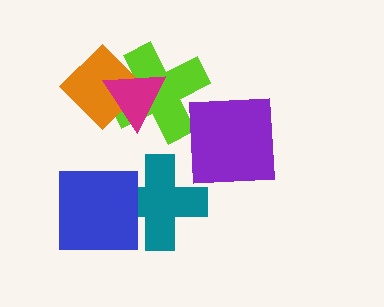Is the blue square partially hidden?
No, no other shape covers it.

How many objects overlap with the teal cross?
1 object overlaps with the teal cross.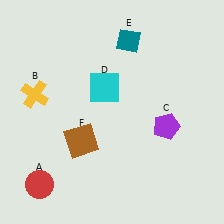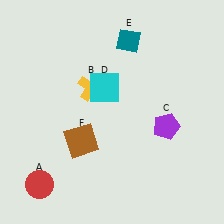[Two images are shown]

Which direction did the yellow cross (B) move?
The yellow cross (B) moved right.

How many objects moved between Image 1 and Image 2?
1 object moved between the two images.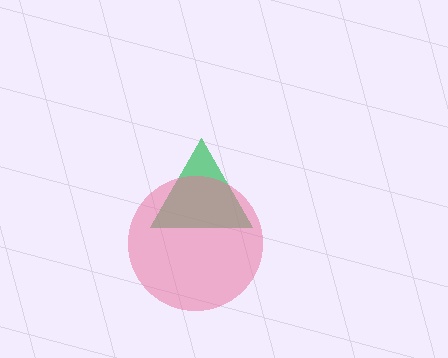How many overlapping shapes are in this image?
There are 2 overlapping shapes in the image.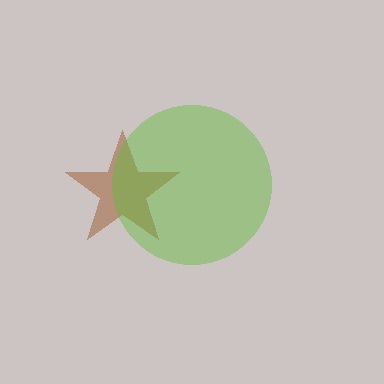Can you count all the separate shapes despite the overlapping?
Yes, there are 2 separate shapes.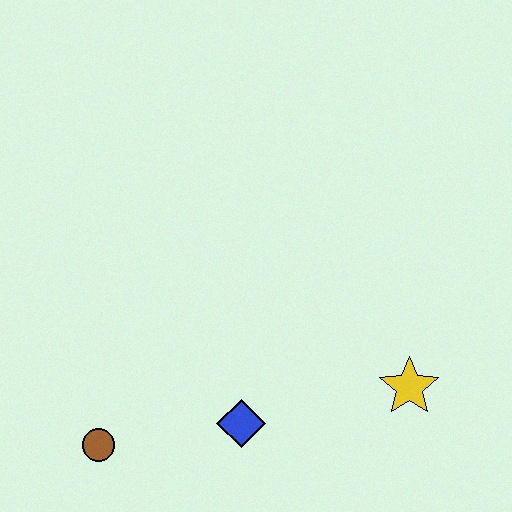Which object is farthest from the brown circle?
The yellow star is farthest from the brown circle.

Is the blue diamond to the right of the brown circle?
Yes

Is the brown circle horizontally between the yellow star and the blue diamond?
No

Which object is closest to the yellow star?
The blue diamond is closest to the yellow star.